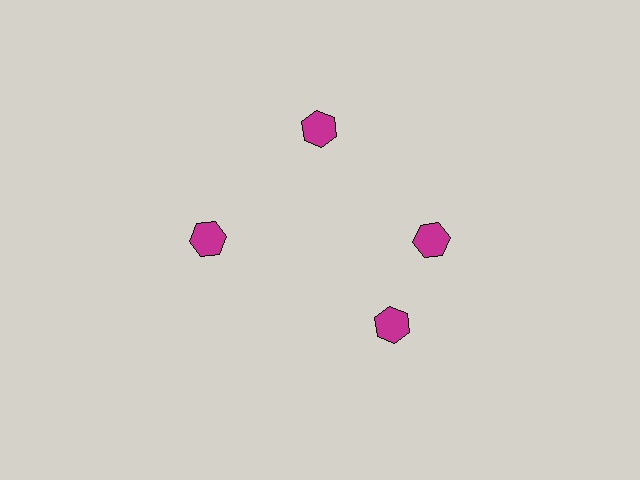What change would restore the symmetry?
The symmetry would be restored by rotating it back into even spacing with its neighbors so that all 4 hexagons sit at equal angles and equal distance from the center.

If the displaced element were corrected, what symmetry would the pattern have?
It would have 4-fold rotational symmetry — the pattern would map onto itself every 90 degrees.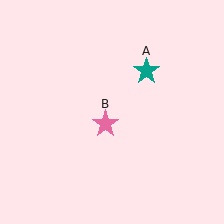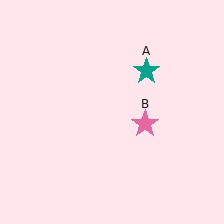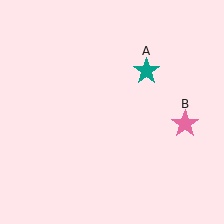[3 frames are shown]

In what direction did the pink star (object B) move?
The pink star (object B) moved right.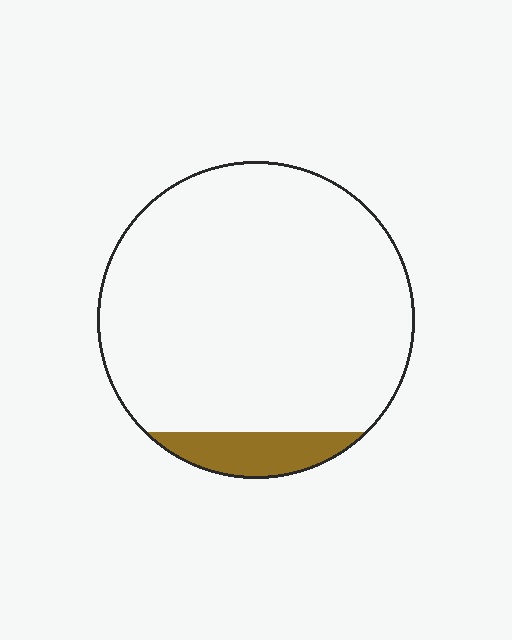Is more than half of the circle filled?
No.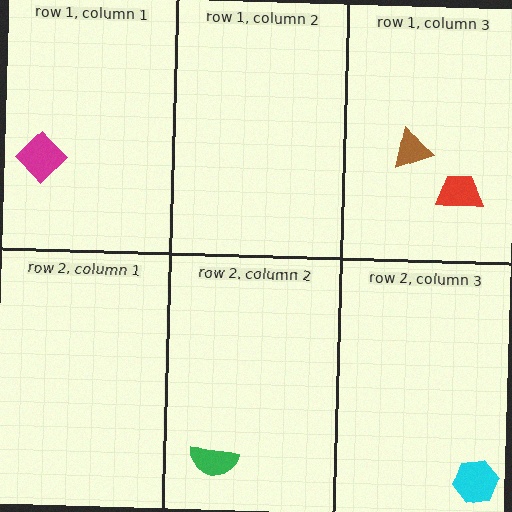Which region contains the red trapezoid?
The row 1, column 3 region.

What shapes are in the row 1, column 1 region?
The magenta diamond.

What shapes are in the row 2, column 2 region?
The green semicircle.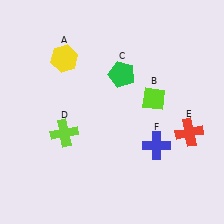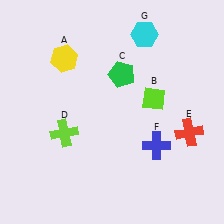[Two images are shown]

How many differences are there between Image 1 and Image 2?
There is 1 difference between the two images.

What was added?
A cyan hexagon (G) was added in Image 2.